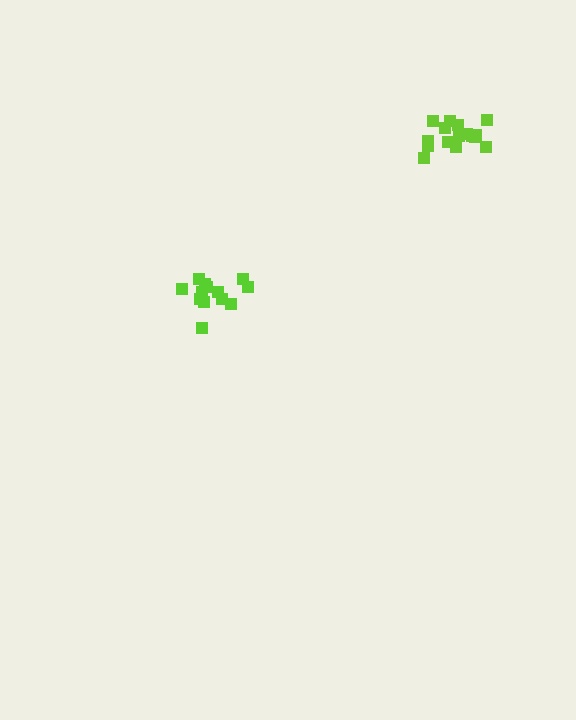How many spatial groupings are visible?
There are 2 spatial groupings.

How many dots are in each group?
Group 1: 13 dots, Group 2: 16 dots (29 total).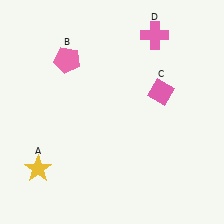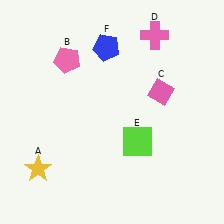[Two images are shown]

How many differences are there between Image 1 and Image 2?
There are 2 differences between the two images.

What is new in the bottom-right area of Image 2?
A lime square (E) was added in the bottom-right area of Image 2.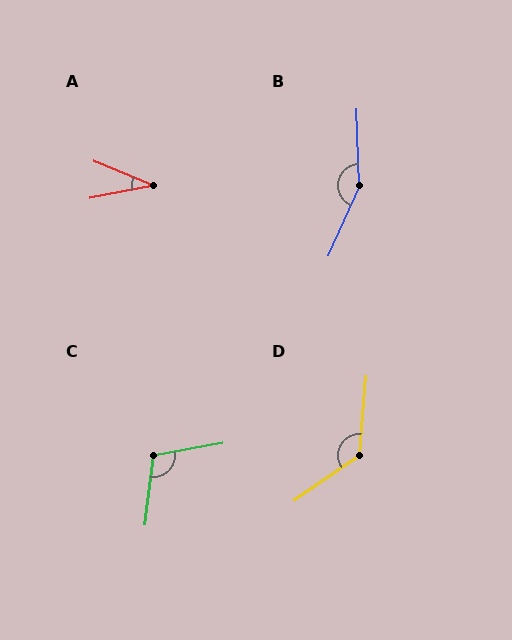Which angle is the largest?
B, at approximately 154 degrees.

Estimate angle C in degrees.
Approximately 107 degrees.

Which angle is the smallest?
A, at approximately 34 degrees.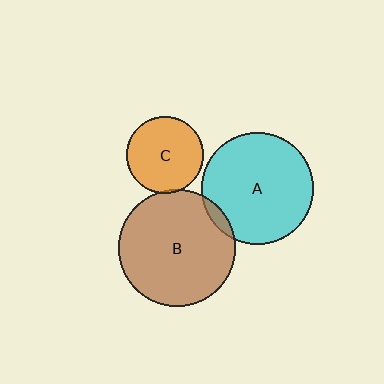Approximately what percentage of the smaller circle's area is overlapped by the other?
Approximately 5%.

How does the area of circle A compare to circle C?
Approximately 2.1 times.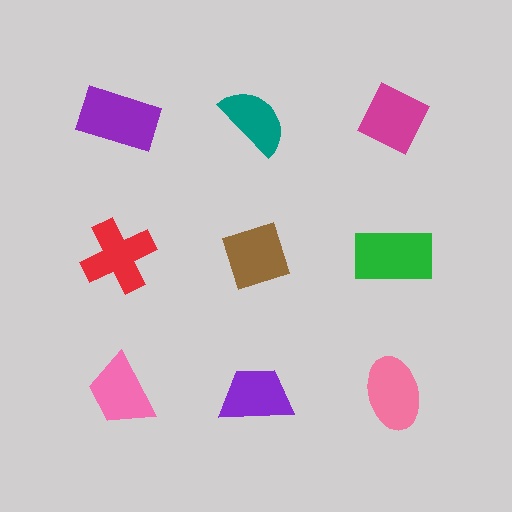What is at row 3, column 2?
A purple trapezoid.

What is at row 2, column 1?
A red cross.